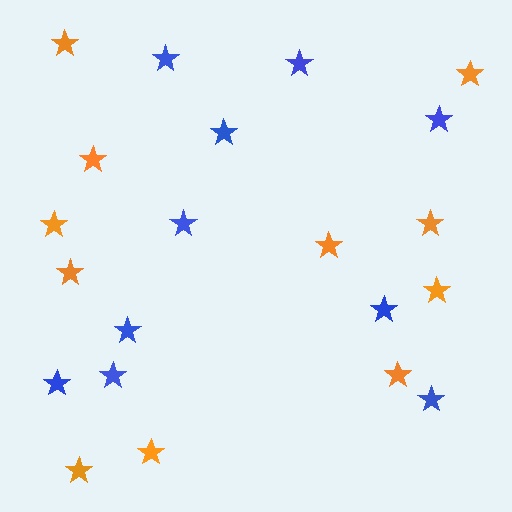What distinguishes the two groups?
There are 2 groups: one group of orange stars (11) and one group of blue stars (10).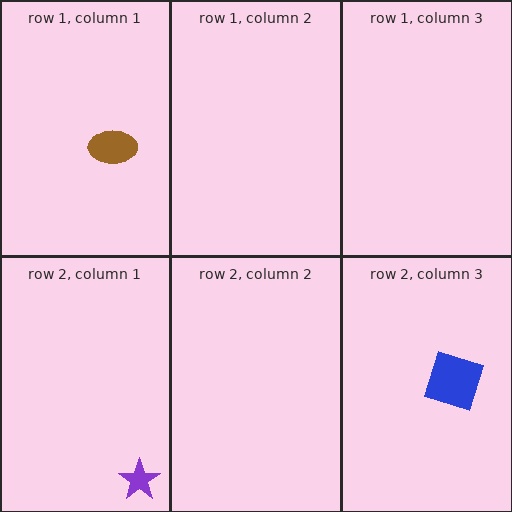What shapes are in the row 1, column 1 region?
The brown ellipse.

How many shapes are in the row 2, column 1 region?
1.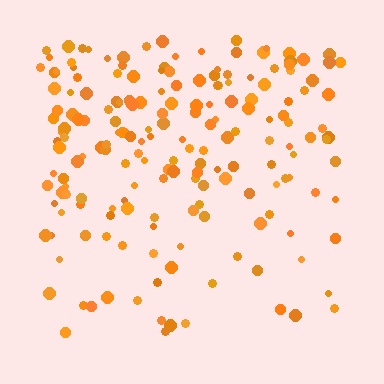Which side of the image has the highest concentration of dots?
The top.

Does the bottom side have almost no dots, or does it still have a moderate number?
Still a moderate number, just noticeably fewer than the top.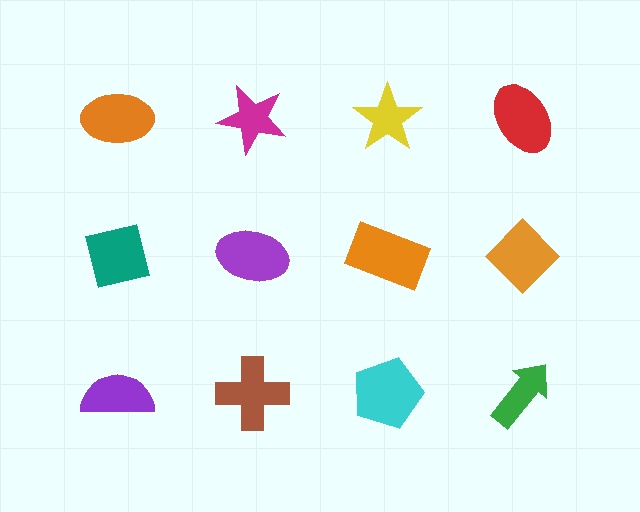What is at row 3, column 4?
A green arrow.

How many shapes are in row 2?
4 shapes.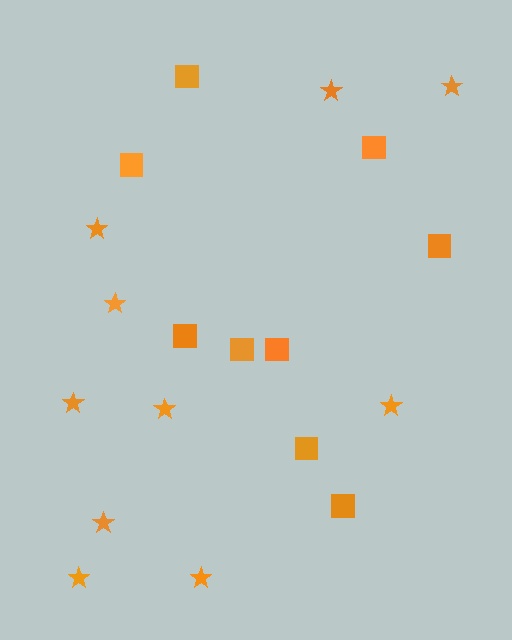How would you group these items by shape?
There are 2 groups: one group of stars (10) and one group of squares (9).